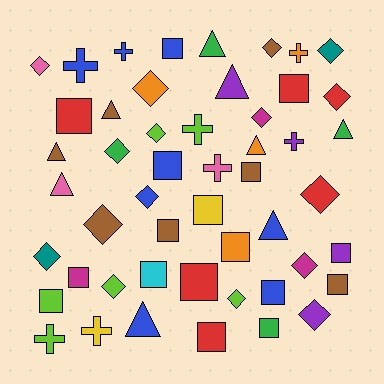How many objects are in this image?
There are 50 objects.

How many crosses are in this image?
There are 8 crosses.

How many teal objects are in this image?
There are 2 teal objects.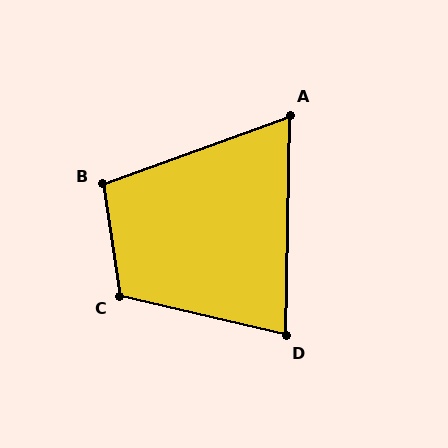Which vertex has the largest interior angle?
C, at approximately 111 degrees.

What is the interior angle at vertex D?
Approximately 78 degrees (acute).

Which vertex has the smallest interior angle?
A, at approximately 69 degrees.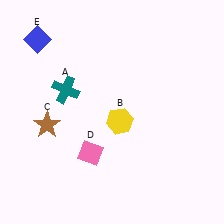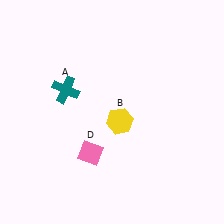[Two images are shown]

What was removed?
The brown star (C), the blue diamond (E) were removed in Image 2.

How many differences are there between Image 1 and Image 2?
There are 2 differences between the two images.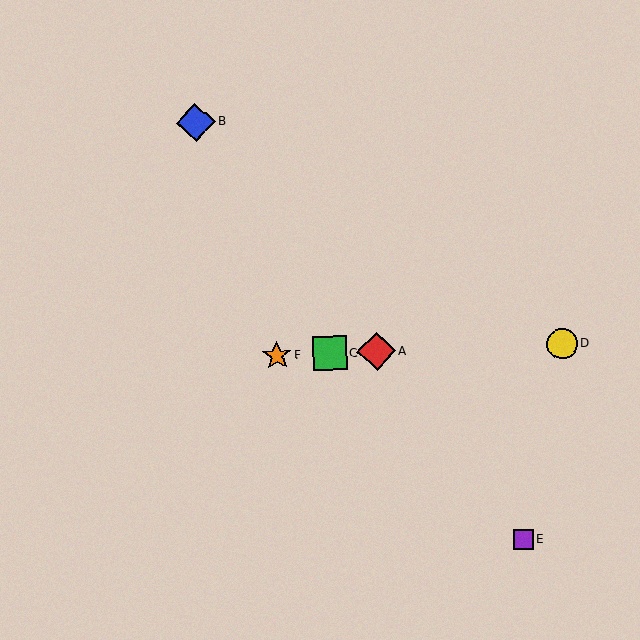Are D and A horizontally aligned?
Yes, both are at y≈344.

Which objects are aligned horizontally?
Objects A, C, D, F are aligned horizontally.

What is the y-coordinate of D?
Object D is at y≈344.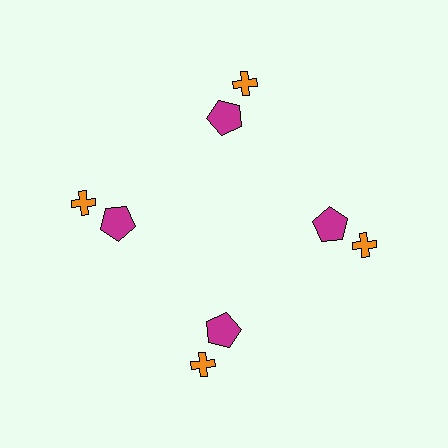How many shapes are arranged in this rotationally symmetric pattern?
There are 8 shapes, arranged in 4 groups of 2.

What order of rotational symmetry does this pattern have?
This pattern has 4-fold rotational symmetry.